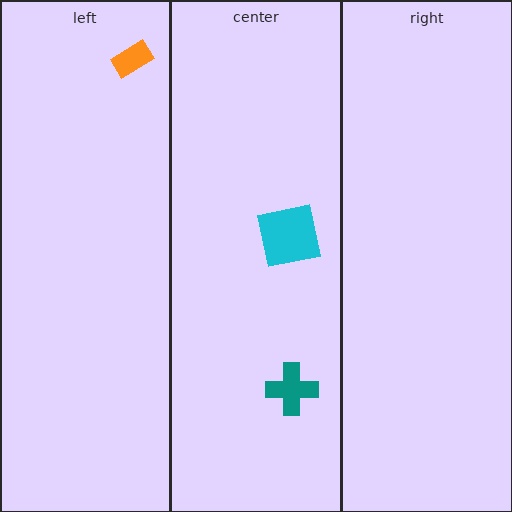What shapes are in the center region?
The cyan square, the teal cross.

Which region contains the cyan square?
The center region.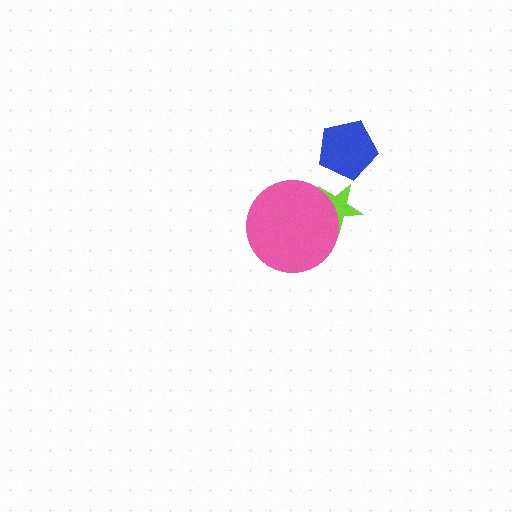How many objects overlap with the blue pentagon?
0 objects overlap with the blue pentagon.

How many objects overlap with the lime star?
1 object overlaps with the lime star.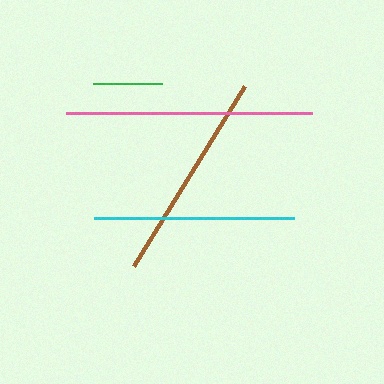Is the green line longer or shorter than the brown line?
The brown line is longer than the green line.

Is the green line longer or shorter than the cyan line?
The cyan line is longer than the green line.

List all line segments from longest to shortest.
From longest to shortest: pink, brown, cyan, green.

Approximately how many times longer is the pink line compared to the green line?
The pink line is approximately 3.6 times the length of the green line.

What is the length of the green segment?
The green segment is approximately 69 pixels long.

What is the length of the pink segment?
The pink segment is approximately 245 pixels long.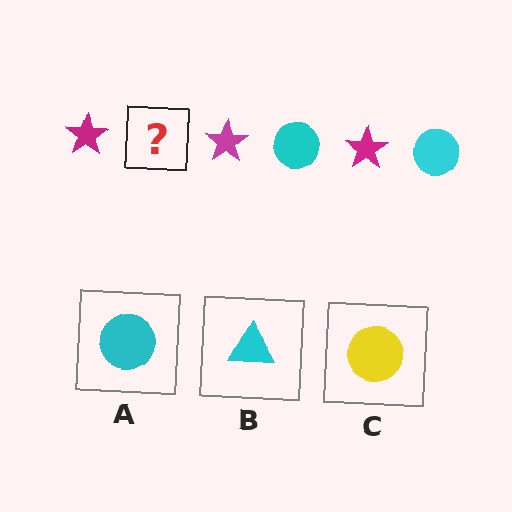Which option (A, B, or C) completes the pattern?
A.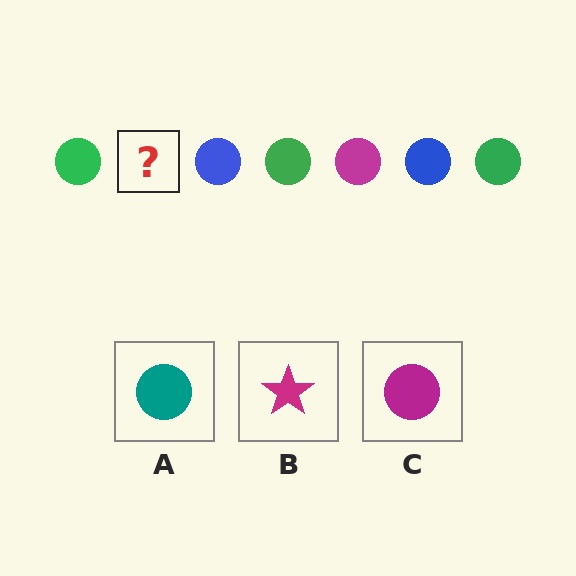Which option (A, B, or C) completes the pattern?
C.